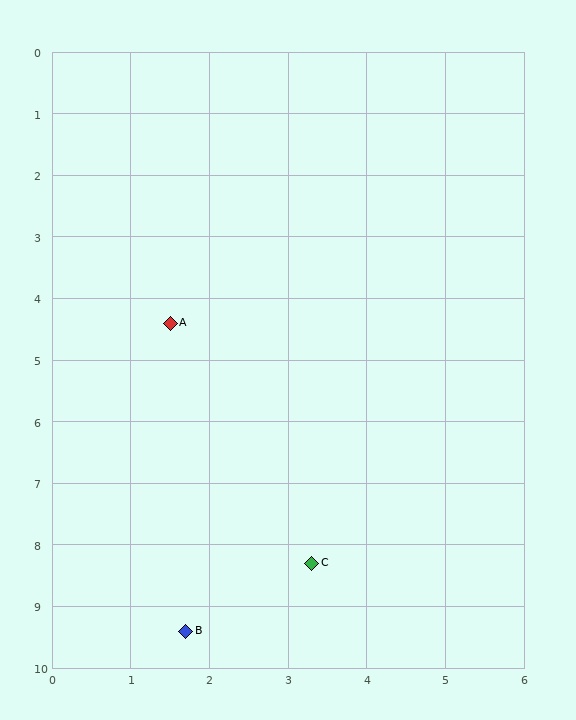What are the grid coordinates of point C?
Point C is at approximately (3.3, 8.3).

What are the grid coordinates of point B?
Point B is at approximately (1.7, 9.4).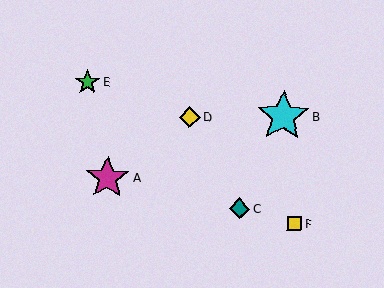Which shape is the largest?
The cyan star (labeled B) is the largest.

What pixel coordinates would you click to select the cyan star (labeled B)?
Click at (283, 116) to select the cyan star B.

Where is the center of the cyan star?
The center of the cyan star is at (283, 116).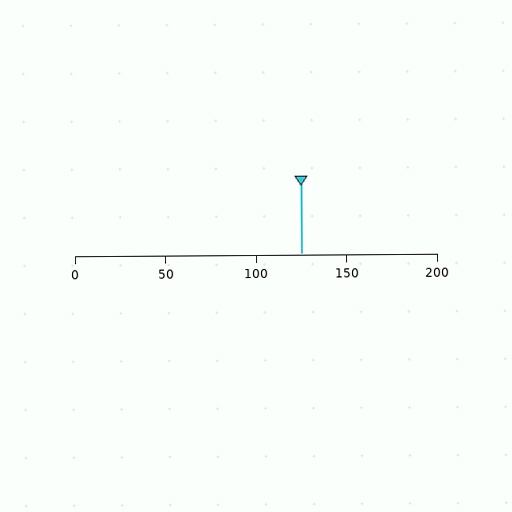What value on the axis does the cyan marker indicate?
The marker indicates approximately 125.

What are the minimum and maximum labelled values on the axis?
The axis runs from 0 to 200.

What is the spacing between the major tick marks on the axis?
The major ticks are spaced 50 apart.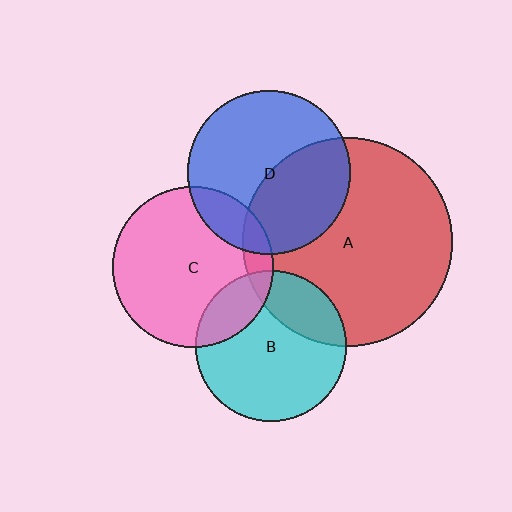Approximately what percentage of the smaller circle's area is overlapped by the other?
Approximately 20%.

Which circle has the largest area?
Circle A (red).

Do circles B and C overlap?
Yes.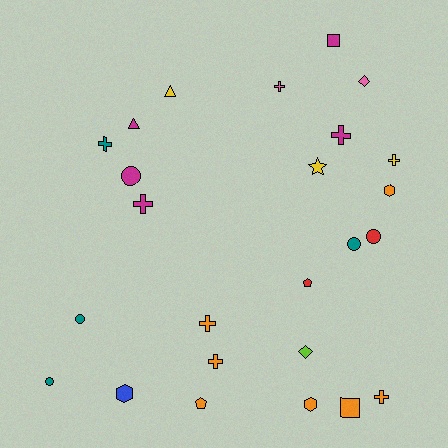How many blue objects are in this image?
There is 1 blue object.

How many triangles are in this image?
There are 2 triangles.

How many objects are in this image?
There are 25 objects.